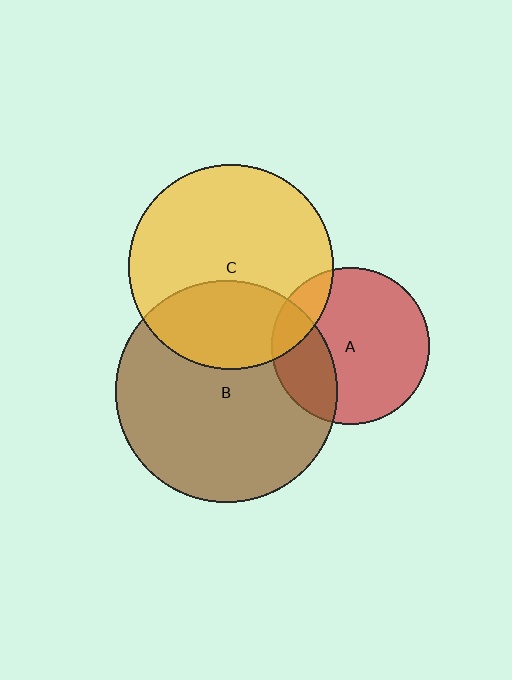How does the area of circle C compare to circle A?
Approximately 1.7 times.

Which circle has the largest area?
Circle B (brown).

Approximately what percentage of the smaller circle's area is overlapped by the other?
Approximately 35%.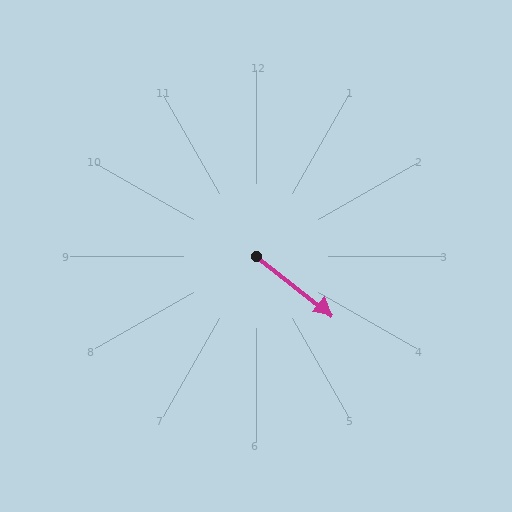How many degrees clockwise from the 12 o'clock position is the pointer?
Approximately 128 degrees.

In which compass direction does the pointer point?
Southeast.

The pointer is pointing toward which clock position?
Roughly 4 o'clock.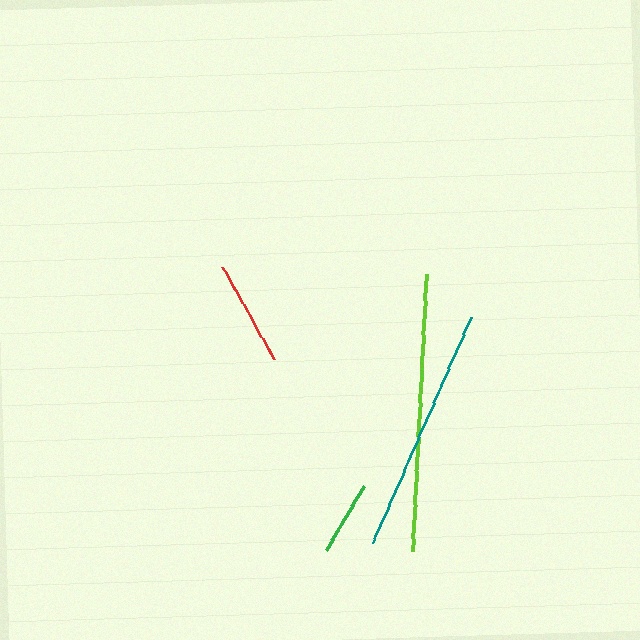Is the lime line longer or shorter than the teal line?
The lime line is longer than the teal line.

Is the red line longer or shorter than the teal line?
The teal line is longer than the red line.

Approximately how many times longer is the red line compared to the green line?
The red line is approximately 1.4 times the length of the green line.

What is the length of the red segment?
The red segment is approximately 106 pixels long.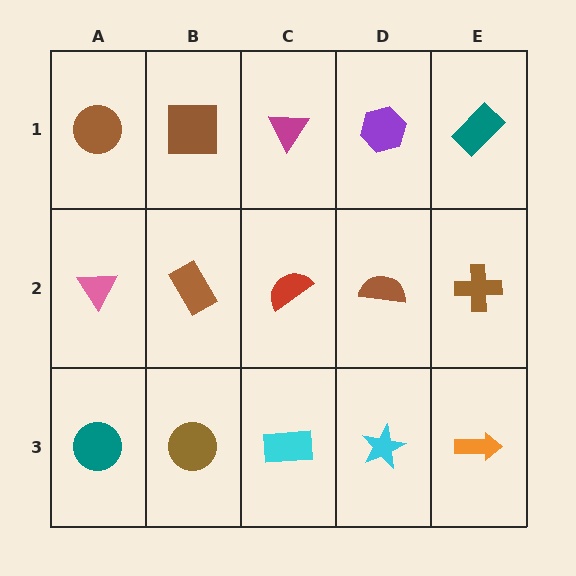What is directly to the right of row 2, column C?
A brown semicircle.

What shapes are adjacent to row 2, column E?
A teal rectangle (row 1, column E), an orange arrow (row 3, column E), a brown semicircle (row 2, column D).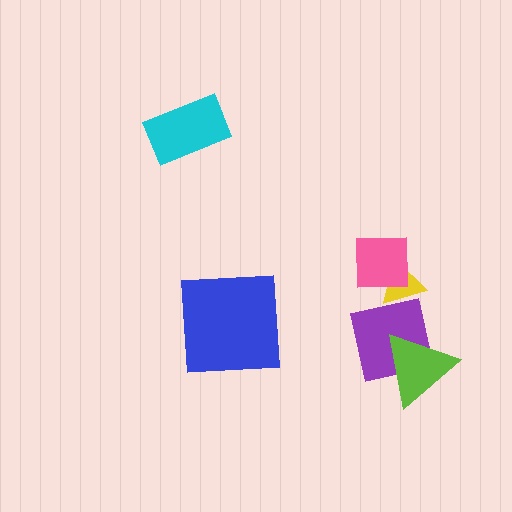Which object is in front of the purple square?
The lime triangle is in front of the purple square.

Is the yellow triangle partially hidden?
Yes, it is partially covered by another shape.